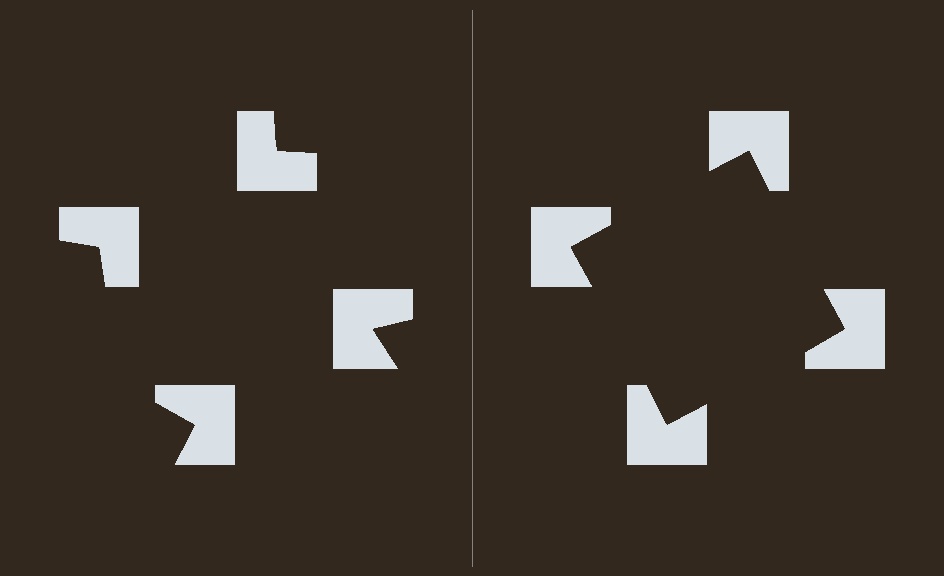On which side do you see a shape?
An illusory square appears on the right side. On the left side the wedge cuts are rotated, so no coherent shape forms.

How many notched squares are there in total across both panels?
8 — 4 on each side.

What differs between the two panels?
The notched squares are positioned identically on both sides; only the wedge orientations differ. On the right they align to a square; on the left they are misaligned.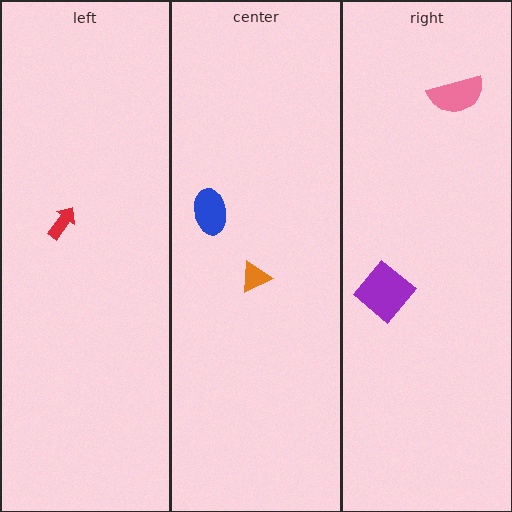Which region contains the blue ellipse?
The center region.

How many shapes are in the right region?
2.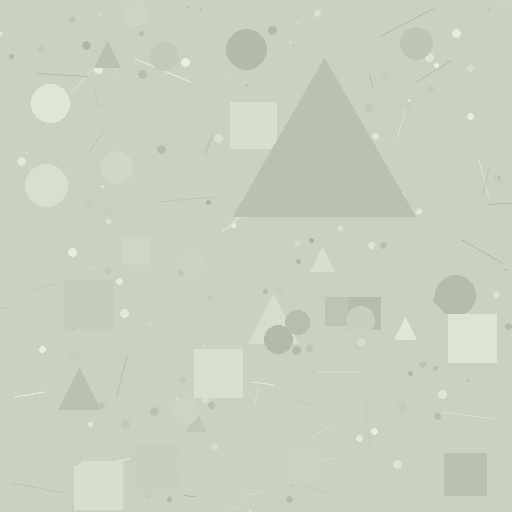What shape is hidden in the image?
A triangle is hidden in the image.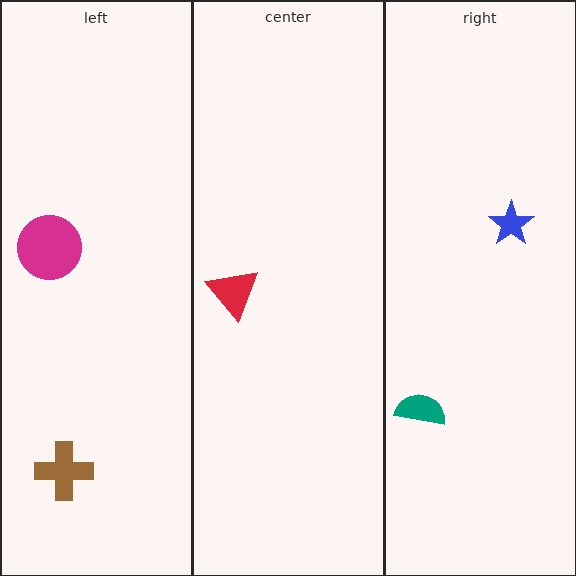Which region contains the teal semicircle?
The right region.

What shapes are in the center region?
The red triangle.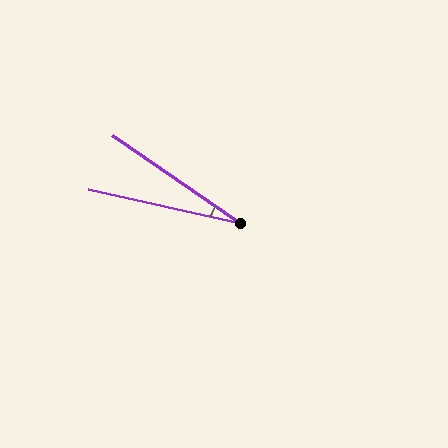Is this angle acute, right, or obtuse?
It is acute.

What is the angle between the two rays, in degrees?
Approximately 22 degrees.